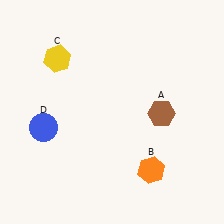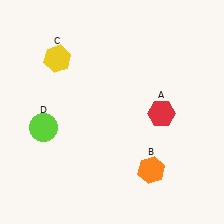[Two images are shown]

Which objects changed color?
A changed from brown to red. D changed from blue to lime.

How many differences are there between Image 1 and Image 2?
There are 2 differences between the two images.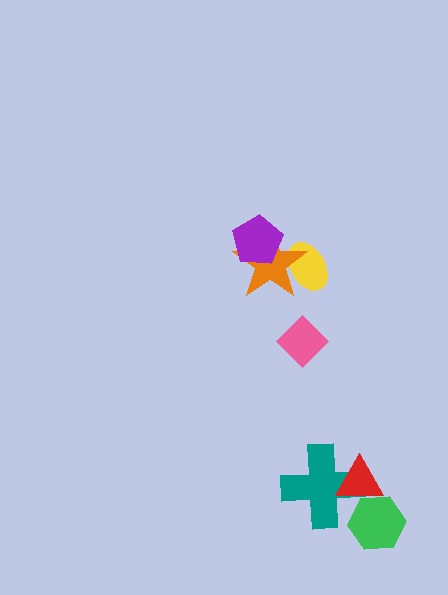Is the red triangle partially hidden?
No, no other shape covers it.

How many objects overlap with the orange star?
2 objects overlap with the orange star.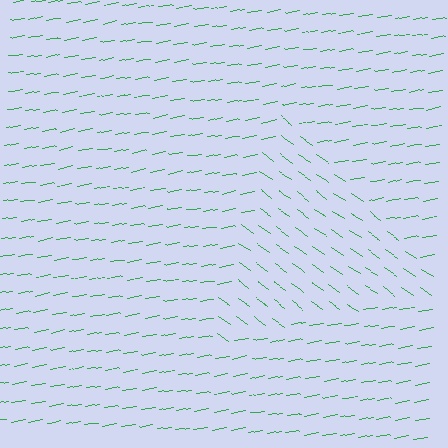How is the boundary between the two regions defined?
The boundary is defined purely by a change in line orientation (approximately 45 degrees difference). All lines are the same color and thickness.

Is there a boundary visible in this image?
Yes, there is a texture boundary formed by a change in line orientation.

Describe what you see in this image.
The image is filled with small green line segments. A triangle region in the image has lines oriented differently from the surrounding lines, creating a visible texture boundary.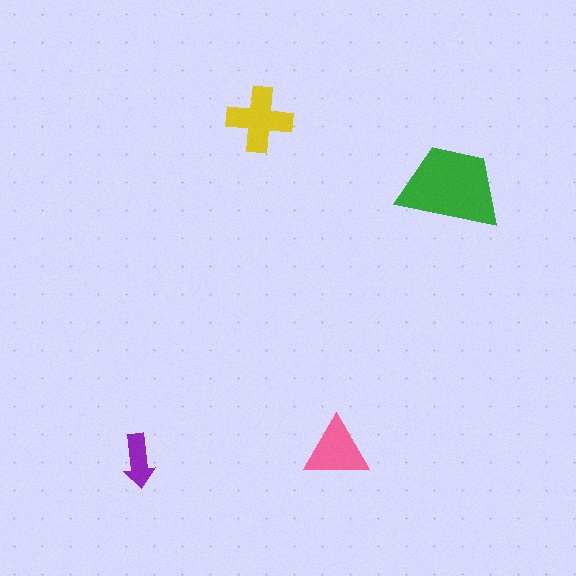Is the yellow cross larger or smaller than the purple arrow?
Larger.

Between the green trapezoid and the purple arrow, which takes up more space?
The green trapezoid.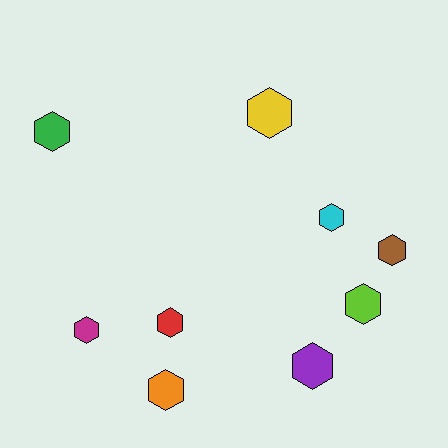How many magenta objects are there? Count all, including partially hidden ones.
There is 1 magenta object.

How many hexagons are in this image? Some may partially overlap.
There are 9 hexagons.